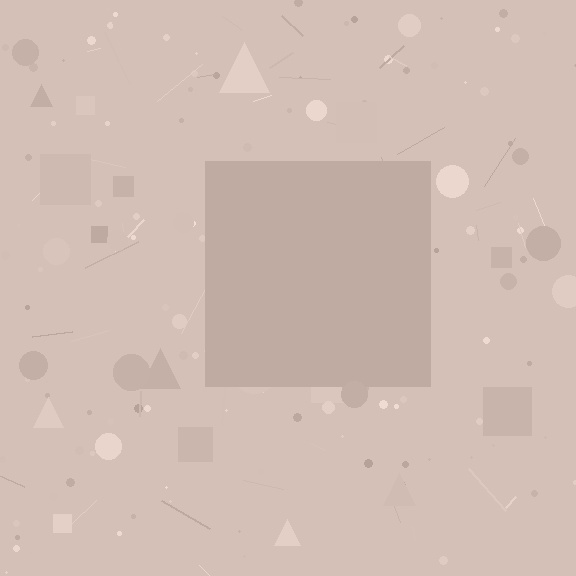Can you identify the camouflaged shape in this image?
The camouflaged shape is a square.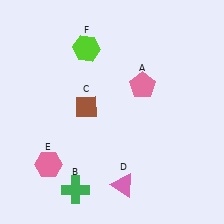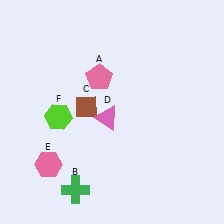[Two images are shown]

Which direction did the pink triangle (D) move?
The pink triangle (D) moved up.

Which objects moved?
The objects that moved are: the pink pentagon (A), the pink triangle (D), the lime hexagon (F).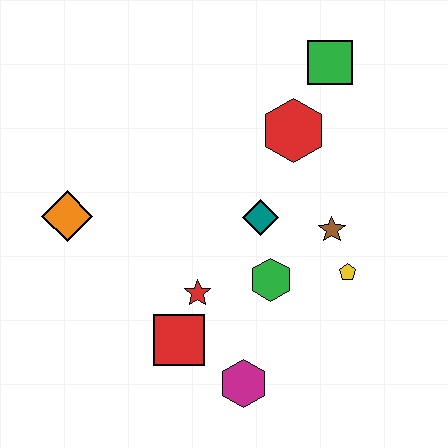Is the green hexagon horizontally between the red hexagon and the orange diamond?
Yes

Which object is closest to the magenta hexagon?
The red square is closest to the magenta hexagon.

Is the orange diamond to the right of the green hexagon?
No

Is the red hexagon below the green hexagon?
No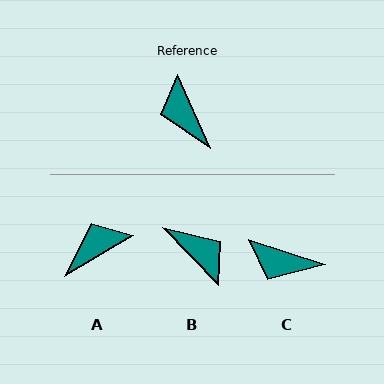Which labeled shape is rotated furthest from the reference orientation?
B, about 160 degrees away.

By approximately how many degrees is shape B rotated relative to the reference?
Approximately 160 degrees clockwise.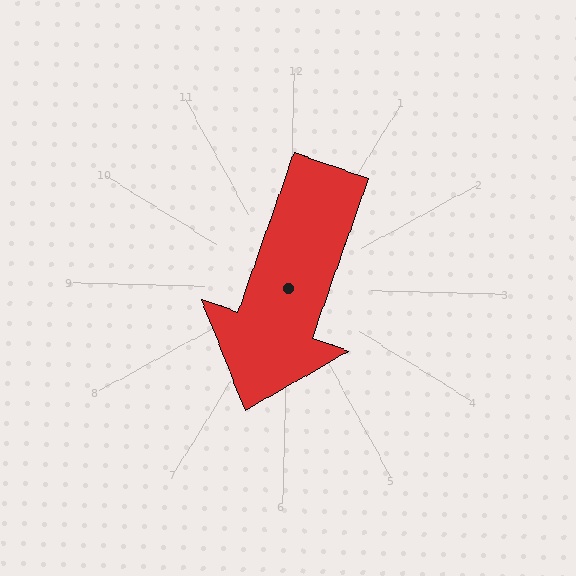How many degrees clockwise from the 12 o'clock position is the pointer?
Approximately 198 degrees.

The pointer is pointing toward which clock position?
Roughly 7 o'clock.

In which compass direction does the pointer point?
South.